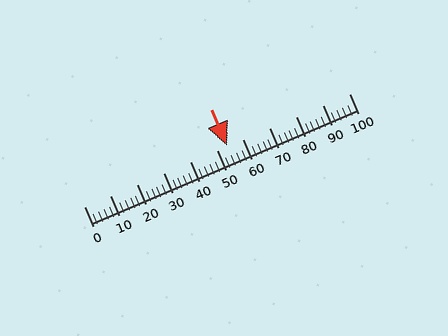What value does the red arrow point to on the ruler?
The red arrow points to approximately 54.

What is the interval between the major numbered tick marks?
The major tick marks are spaced 10 units apart.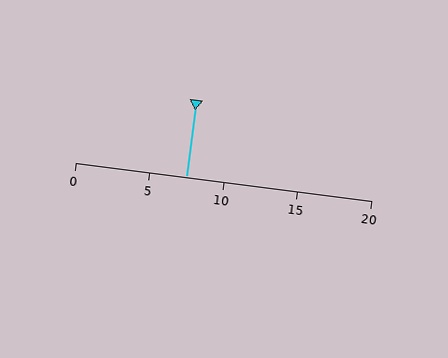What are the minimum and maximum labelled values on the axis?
The axis runs from 0 to 20.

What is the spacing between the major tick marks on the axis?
The major ticks are spaced 5 apart.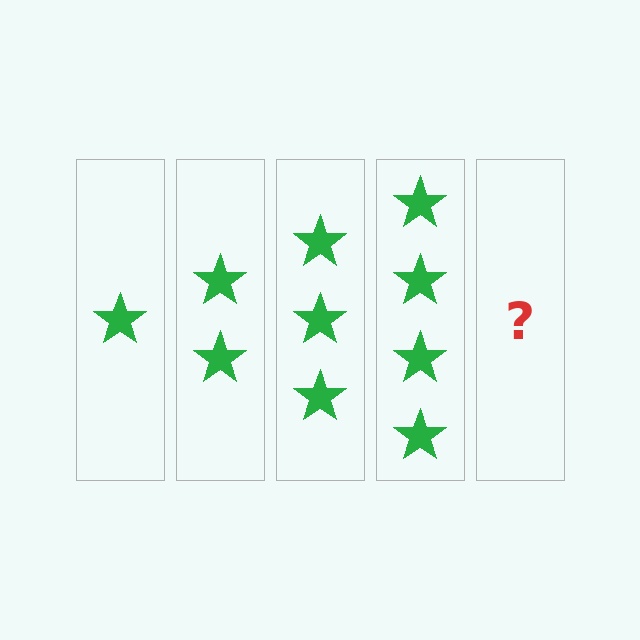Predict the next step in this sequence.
The next step is 5 stars.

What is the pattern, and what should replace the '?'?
The pattern is that each step adds one more star. The '?' should be 5 stars.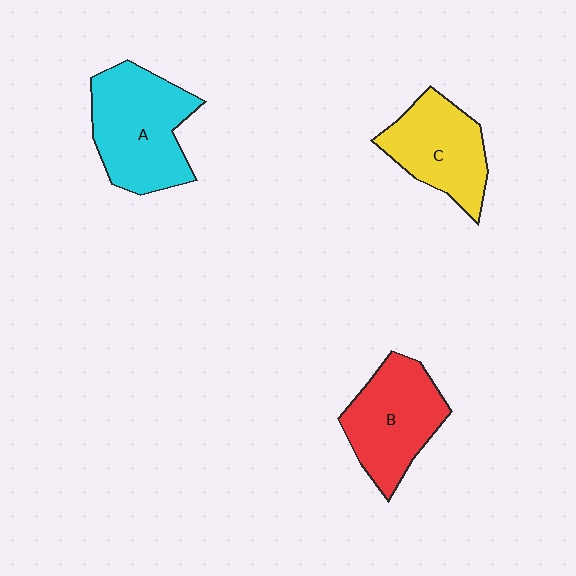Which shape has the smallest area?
Shape C (yellow).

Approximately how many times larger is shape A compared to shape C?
Approximately 1.3 times.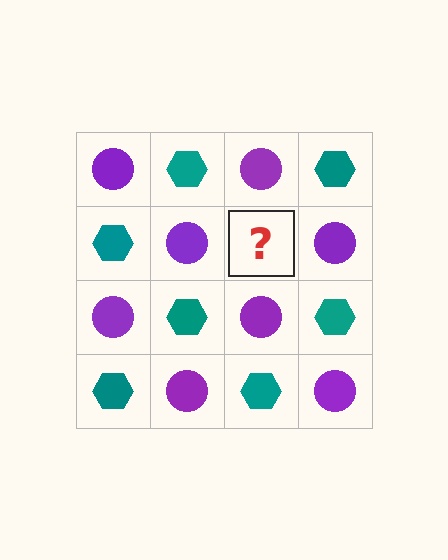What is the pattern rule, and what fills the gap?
The rule is that it alternates purple circle and teal hexagon in a checkerboard pattern. The gap should be filled with a teal hexagon.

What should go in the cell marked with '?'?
The missing cell should contain a teal hexagon.